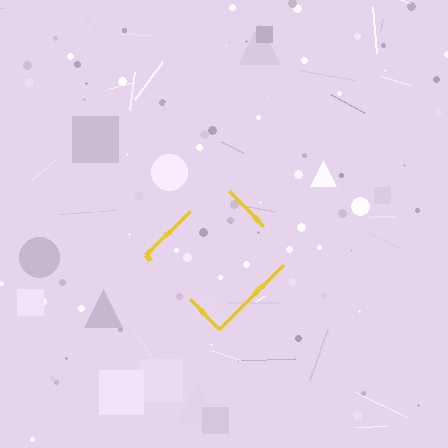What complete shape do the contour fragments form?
The contour fragments form a diamond.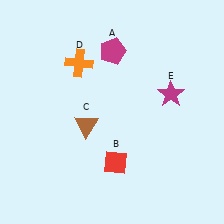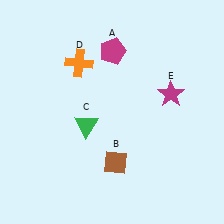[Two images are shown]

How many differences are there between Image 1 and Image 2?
There are 2 differences between the two images.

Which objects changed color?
B changed from red to brown. C changed from brown to green.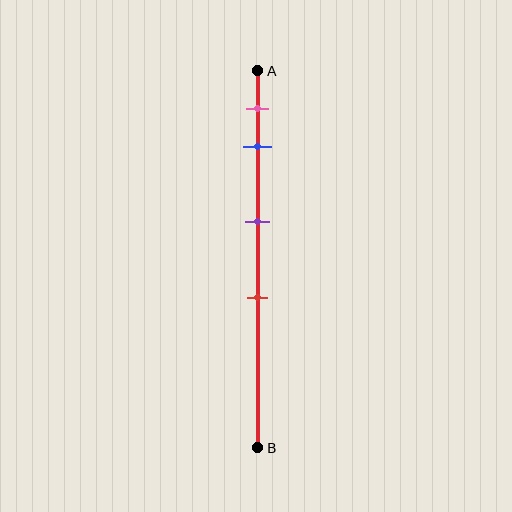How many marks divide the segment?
There are 4 marks dividing the segment.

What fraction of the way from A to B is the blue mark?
The blue mark is approximately 20% (0.2) of the way from A to B.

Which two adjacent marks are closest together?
The pink and blue marks are the closest adjacent pair.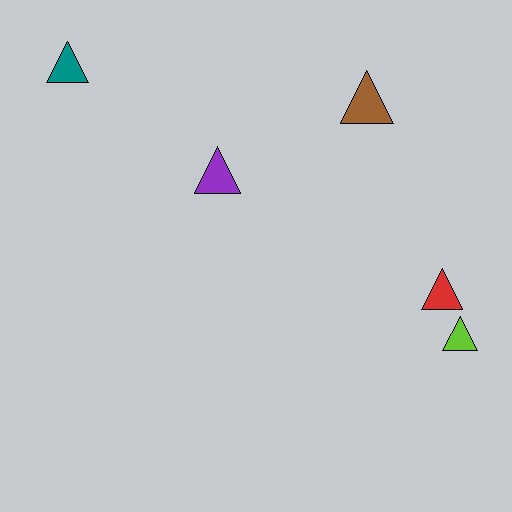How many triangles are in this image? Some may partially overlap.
There are 5 triangles.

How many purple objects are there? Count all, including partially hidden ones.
There is 1 purple object.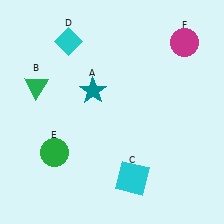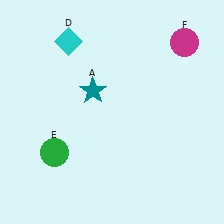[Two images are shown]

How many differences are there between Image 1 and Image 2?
There are 2 differences between the two images.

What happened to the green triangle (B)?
The green triangle (B) was removed in Image 2. It was in the top-left area of Image 1.